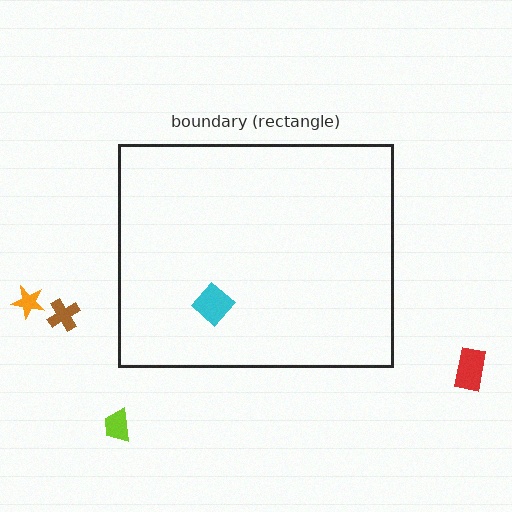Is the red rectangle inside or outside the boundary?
Outside.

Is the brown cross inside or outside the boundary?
Outside.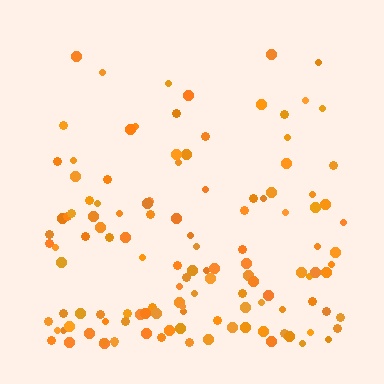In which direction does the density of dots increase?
From top to bottom, with the bottom side densest.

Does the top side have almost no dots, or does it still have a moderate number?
Still a moderate number, just noticeably fewer than the bottom.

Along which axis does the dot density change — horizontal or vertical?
Vertical.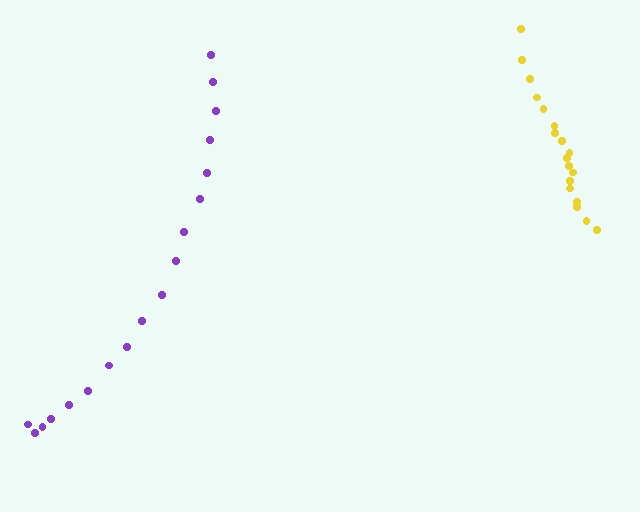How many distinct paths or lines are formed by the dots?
There are 2 distinct paths.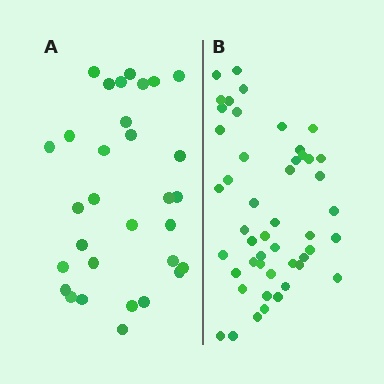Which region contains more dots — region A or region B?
Region B (the right region) has more dots.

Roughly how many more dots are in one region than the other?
Region B has approximately 15 more dots than region A.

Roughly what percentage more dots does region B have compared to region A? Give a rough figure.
About 55% more.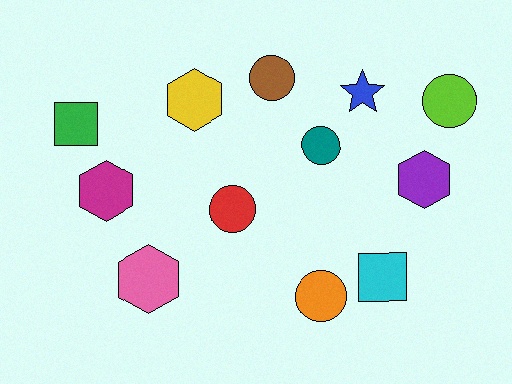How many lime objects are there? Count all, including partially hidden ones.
There is 1 lime object.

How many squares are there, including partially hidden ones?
There are 2 squares.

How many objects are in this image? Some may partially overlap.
There are 12 objects.